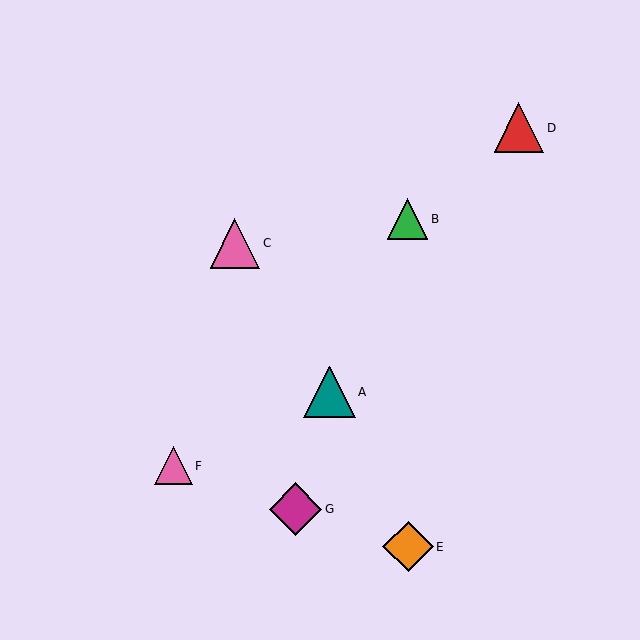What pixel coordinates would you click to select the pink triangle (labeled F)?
Click at (174, 466) to select the pink triangle F.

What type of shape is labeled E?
Shape E is an orange diamond.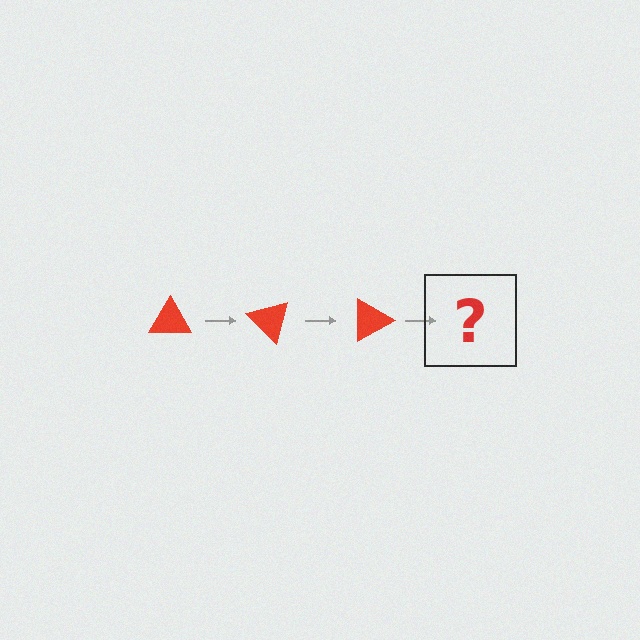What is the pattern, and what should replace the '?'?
The pattern is that the triangle rotates 45 degrees each step. The '?' should be a red triangle rotated 135 degrees.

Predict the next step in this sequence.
The next step is a red triangle rotated 135 degrees.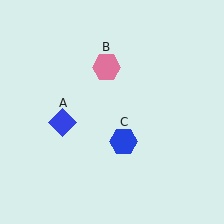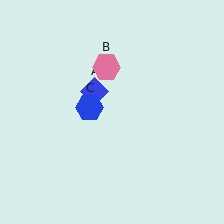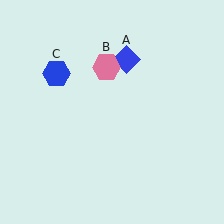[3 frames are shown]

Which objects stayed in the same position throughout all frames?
Pink hexagon (object B) remained stationary.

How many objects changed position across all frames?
2 objects changed position: blue diamond (object A), blue hexagon (object C).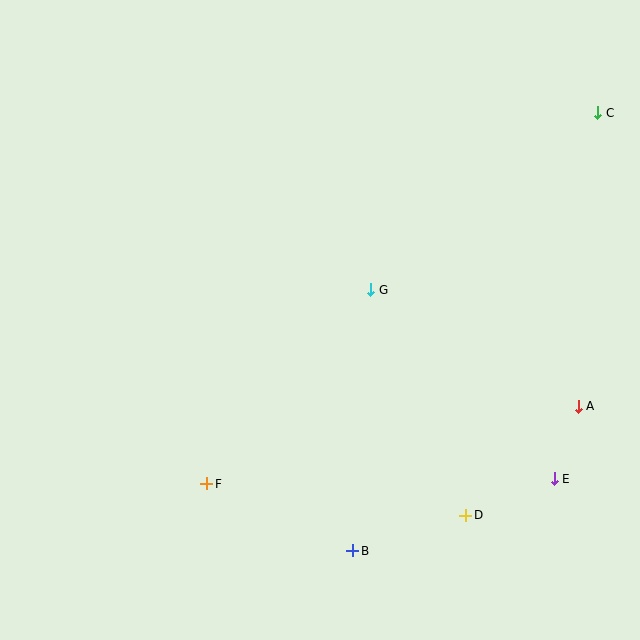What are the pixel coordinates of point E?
Point E is at (554, 479).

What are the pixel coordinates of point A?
Point A is at (578, 406).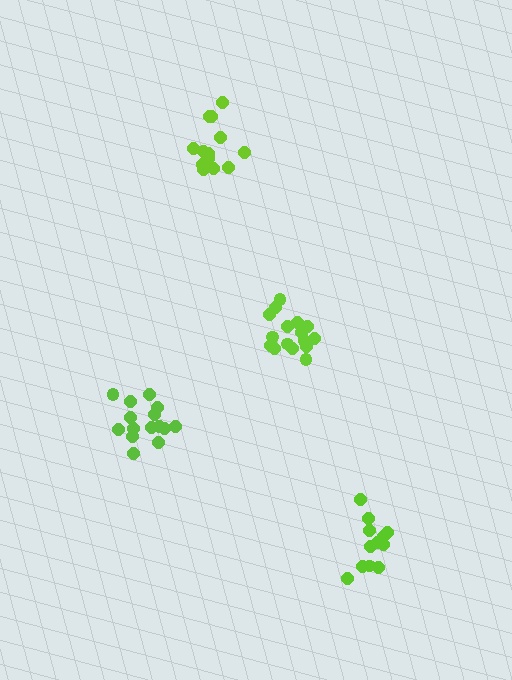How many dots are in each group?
Group 1: 15 dots, Group 2: 16 dots, Group 3: 14 dots, Group 4: 12 dots (57 total).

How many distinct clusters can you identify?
There are 4 distinct clusters.